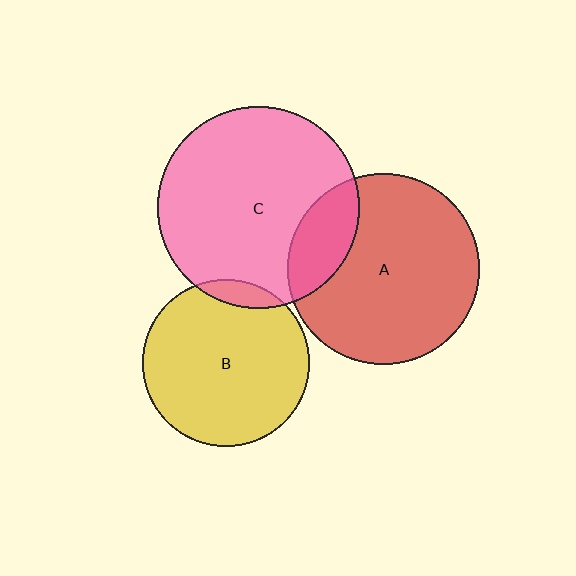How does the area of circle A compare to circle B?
Approximately 1.3 times.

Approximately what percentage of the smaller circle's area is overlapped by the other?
Approximately 20%.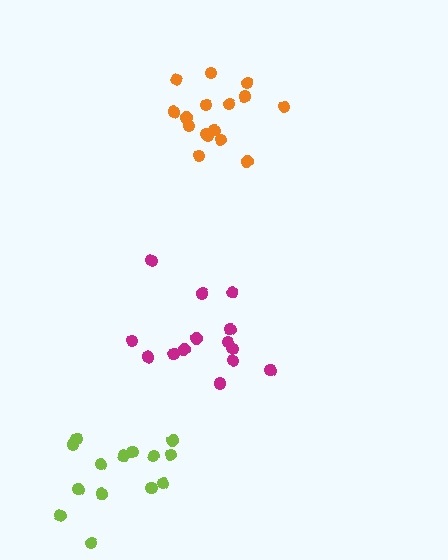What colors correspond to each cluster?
The clusters are colored: orange, magenta, lime.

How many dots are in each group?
Group 1: 16 dots, Group 2: 14 dots, Group 3: 14 dots (44 total).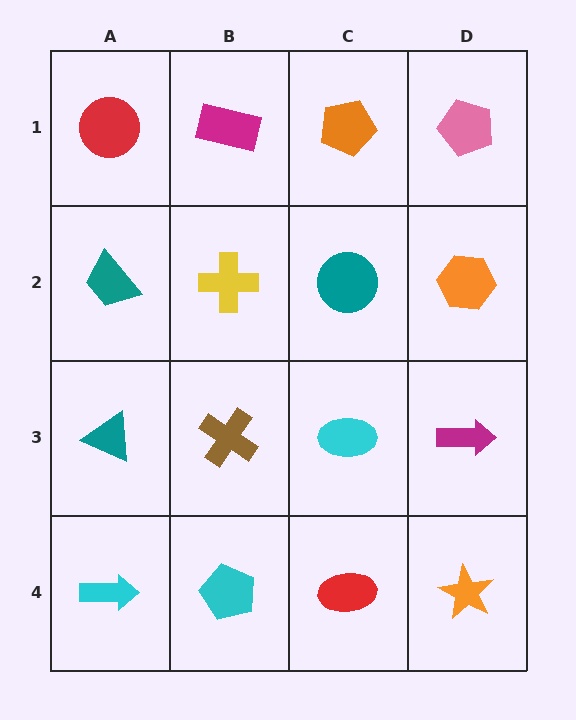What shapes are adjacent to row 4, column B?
A brown cross (row 3, column B), a cyan arrow (row 4, column A), a red ellipse (row 4, column C).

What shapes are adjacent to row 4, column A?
A teal triangle (row 3, column A), a cyan pentagon (row 4, column B).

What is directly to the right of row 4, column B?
A red ellipse.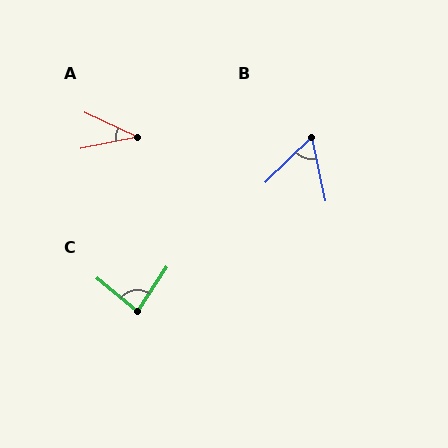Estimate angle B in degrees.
Approximately 57 degrees.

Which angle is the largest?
C, at approximately 84 degrees.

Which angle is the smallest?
A, at approximately 37 degrees.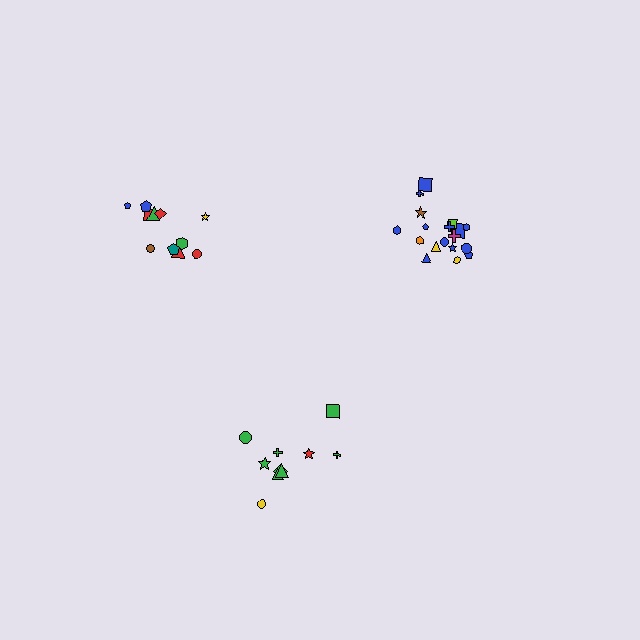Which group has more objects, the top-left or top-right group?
The top-right group.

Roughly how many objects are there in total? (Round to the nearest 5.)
Roughly 40 objects in total.